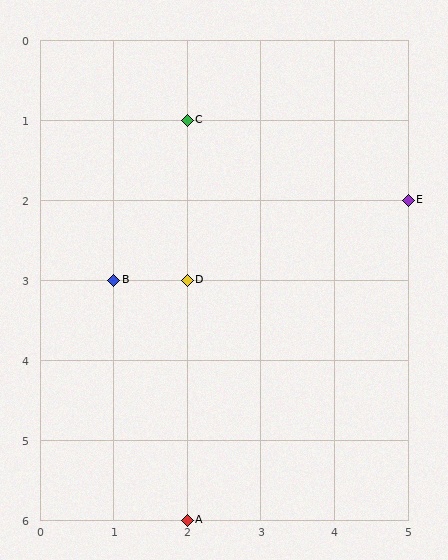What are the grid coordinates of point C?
Point C is at grid coordinates (2, 1).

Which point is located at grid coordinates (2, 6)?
Point A is at (2, 6).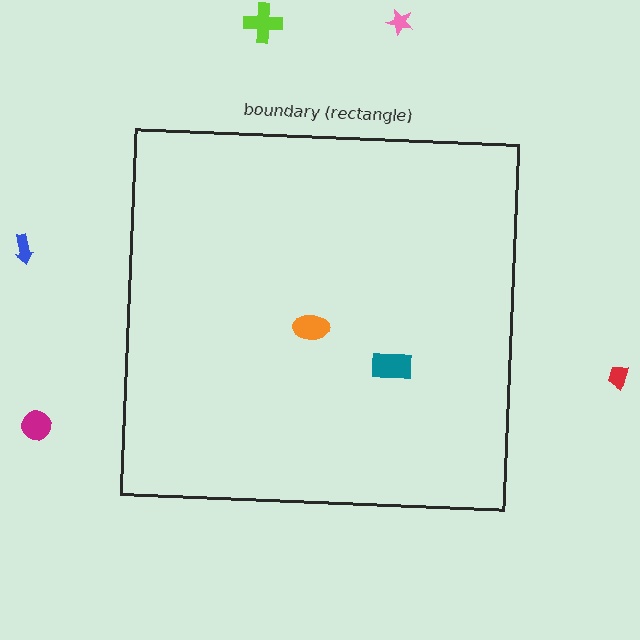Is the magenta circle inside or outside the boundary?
Outside.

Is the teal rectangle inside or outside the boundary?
Inside.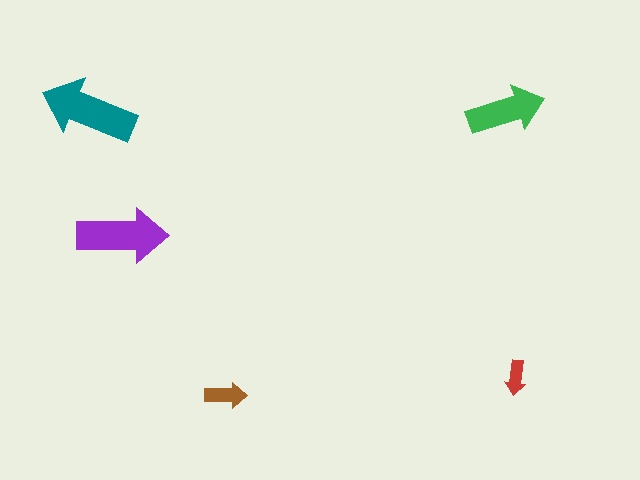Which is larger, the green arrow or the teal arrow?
The teal one.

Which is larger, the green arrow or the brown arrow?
The green one.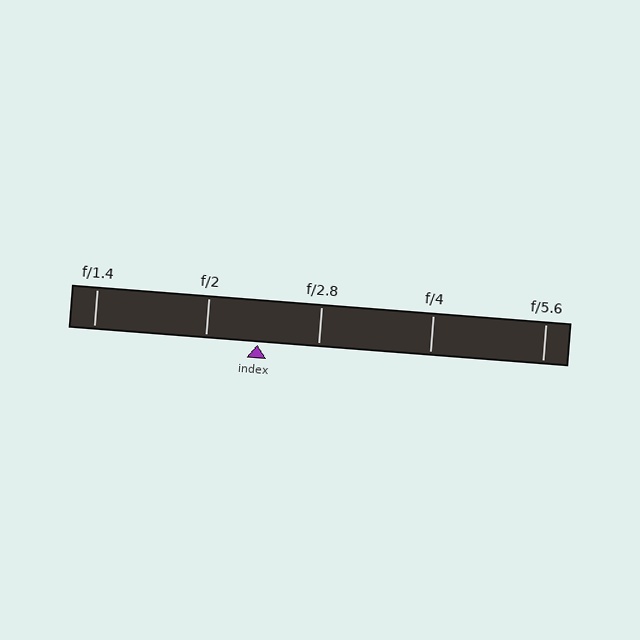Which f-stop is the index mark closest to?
The index mark is closest to f/2.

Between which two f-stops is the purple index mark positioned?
The index mark is between f/2 and f/2.8.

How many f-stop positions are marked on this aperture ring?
There are 5 f-stop positions marked.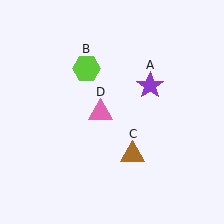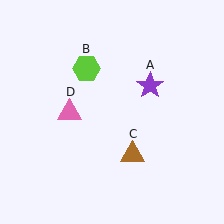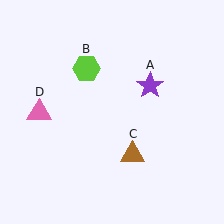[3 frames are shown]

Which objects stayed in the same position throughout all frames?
Purple star (object A) and lime hexagon (object B) and brown triangle (object C) remained stationary.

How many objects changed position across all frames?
1 object changed position: pink triangle (object D).